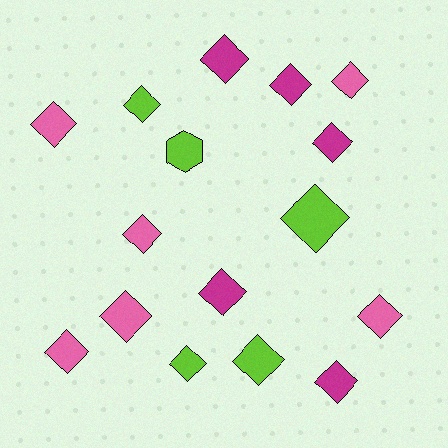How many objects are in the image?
There are 16 objects.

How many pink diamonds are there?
There are 6 pink diamonds.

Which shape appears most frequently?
Diamond, with 15 objects.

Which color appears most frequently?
Pink, with 6 objects.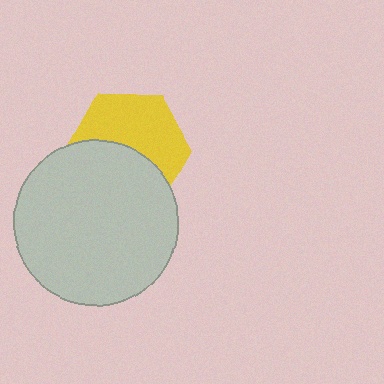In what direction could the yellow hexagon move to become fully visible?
The yellow hexagon could move up. That would shift it out from behind the light gray circle entirely.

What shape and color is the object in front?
The object in front is a light gray circle.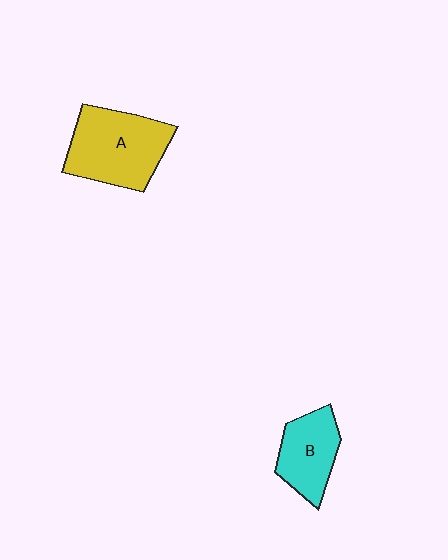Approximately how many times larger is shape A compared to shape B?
Approximately 1.5 times.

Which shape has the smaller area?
Shape B (cyan).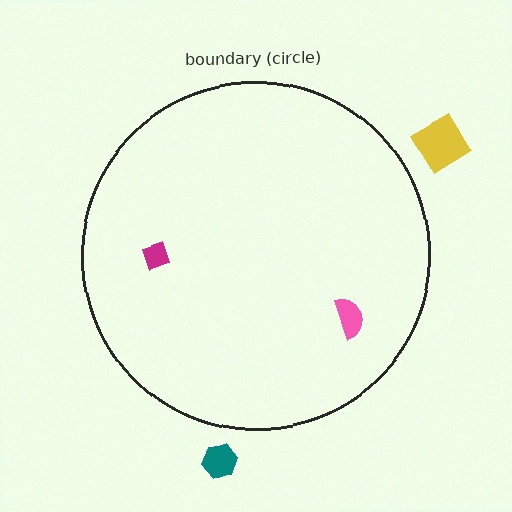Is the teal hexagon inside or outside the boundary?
Outside.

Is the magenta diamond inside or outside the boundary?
Inside.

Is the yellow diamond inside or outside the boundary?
Outside.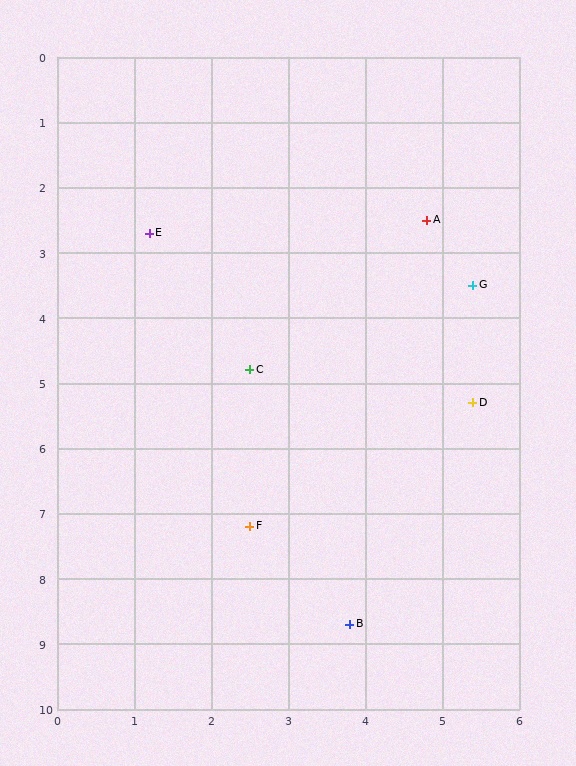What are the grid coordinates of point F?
Point F is at approximately (2.5, 7.2).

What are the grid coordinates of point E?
Point E is at approximately (1.2, 2.7).